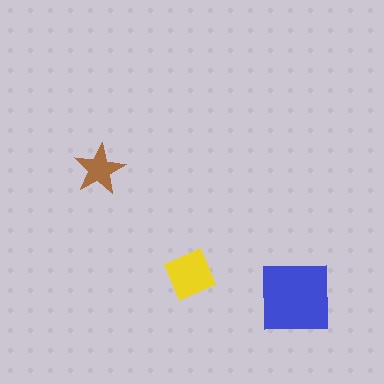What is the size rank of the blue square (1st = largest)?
1st.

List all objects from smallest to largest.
The brown star, the yellow square, the blue square.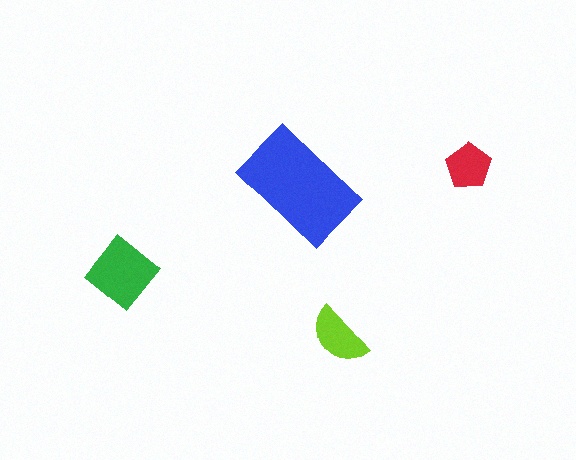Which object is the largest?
The blue rectangle.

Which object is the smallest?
The red pentagon.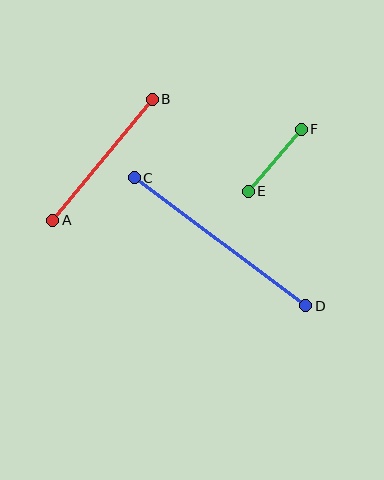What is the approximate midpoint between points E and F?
The midpoint is at approximately (275, 160) pixels.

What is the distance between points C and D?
The distance is approximately 214 pixels.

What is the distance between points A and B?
The distance is approximately 157 pixels.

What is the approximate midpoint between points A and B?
The midpoint is at approximately (103, 160) pixels.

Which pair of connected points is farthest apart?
Points C and D are farthest apart.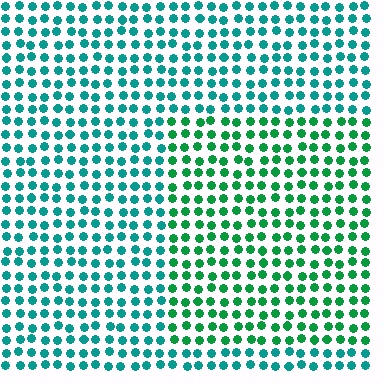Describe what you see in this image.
The image is filled with small teal elements in a uniform arrangement. A rectangle-shaped region is visible where the elements are tinted to a slightly different hue, forming a subtle color boundary.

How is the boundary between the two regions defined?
The boundary is defined purely by a slight shift in hue (about 33 degrees). Spacing, size, and orientation are identical on both sides.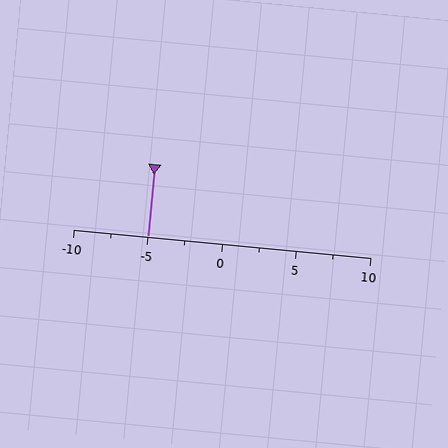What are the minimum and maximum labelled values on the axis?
The axis runs from -10 to 10.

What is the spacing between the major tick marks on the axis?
The major ticks are spaced 5 apart.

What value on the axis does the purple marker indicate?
The marker indicates approximately -5.